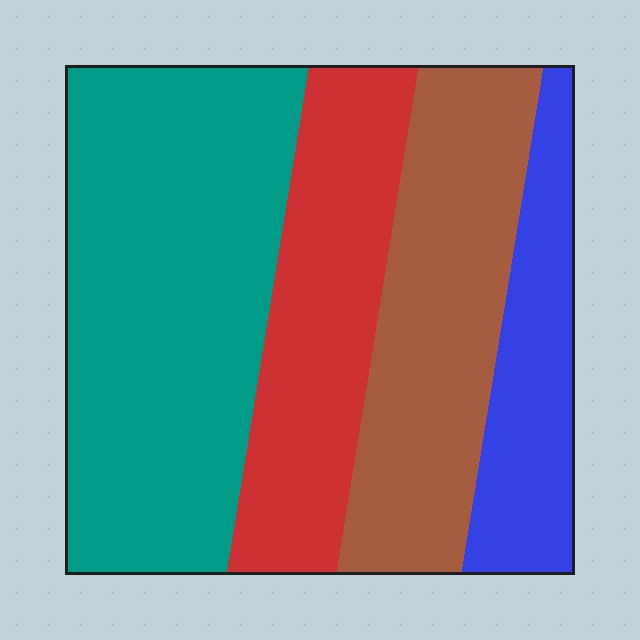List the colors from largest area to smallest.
From largest to smallest: teal, brown, red, blue.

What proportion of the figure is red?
Red covers 21% of the figure.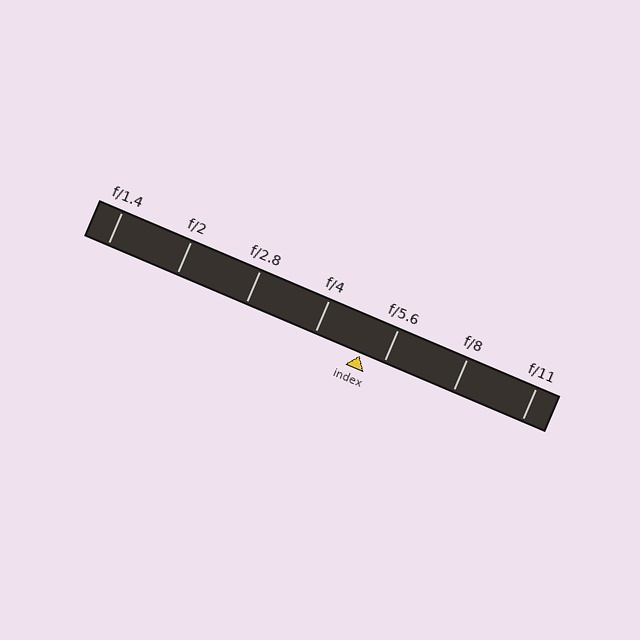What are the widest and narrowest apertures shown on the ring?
The widest aperture shown is f/1.4 and the narrowest is f/11.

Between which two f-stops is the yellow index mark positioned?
The index mark is between f/4 and f/5.6.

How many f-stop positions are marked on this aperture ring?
There are 7 f-stop positions marked.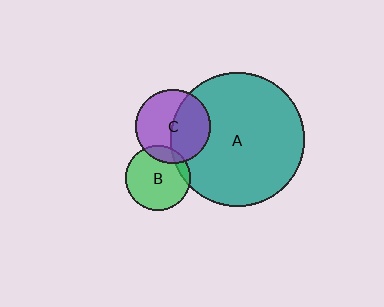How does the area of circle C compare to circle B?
Approximately 1.3 times.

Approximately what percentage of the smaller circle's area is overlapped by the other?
Approximately 45%.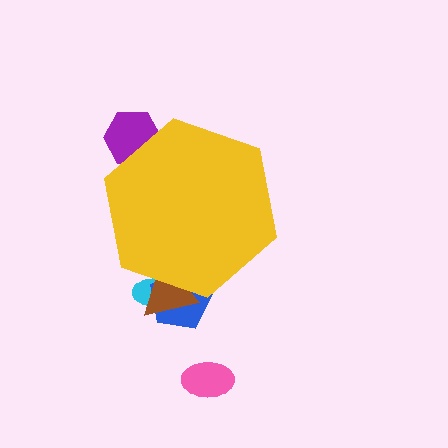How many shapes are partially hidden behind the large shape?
4 shapes are partially hidden.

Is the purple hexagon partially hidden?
Yes, the purple hexagon is partially hidden behind the yellow hexagon.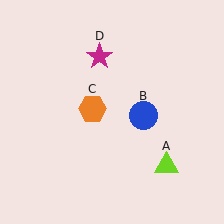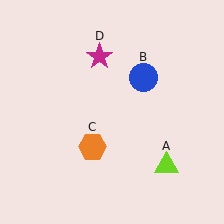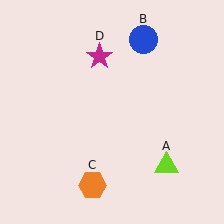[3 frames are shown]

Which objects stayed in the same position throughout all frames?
Lime triangle (object A) and magenta star (object D) remained stationary.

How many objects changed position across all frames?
2 objects changed position: blue circle (object B), orange hexagon (object C).